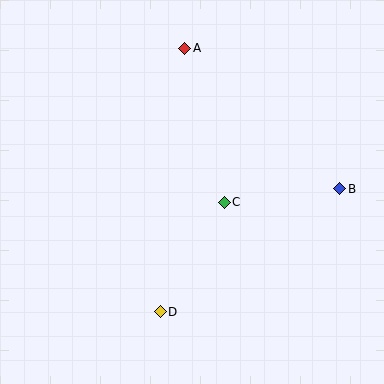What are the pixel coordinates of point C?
Point C is at (224, 202).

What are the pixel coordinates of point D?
Point D is at (160, 312).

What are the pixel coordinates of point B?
Point B is at (340, 189).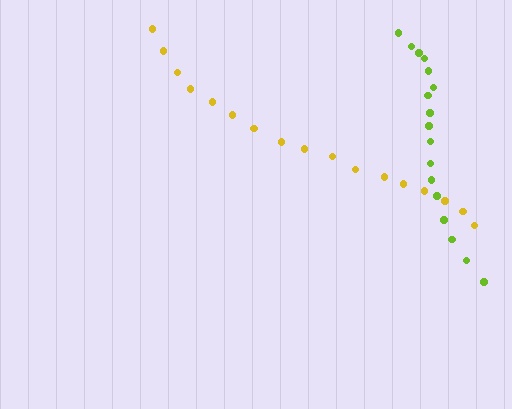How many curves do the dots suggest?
There are 2 distinct paths.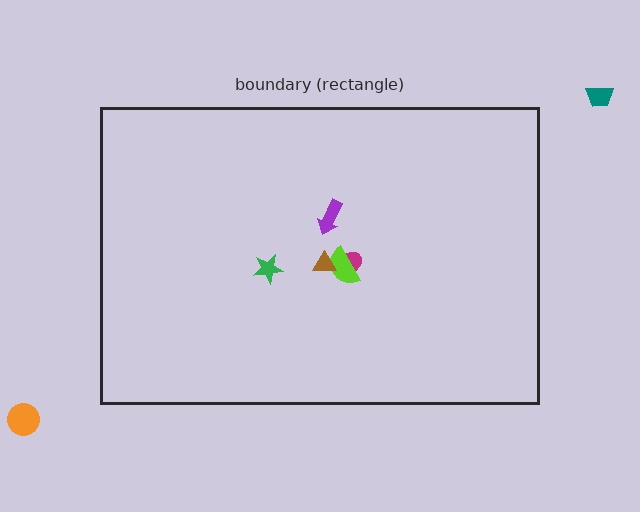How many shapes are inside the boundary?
5 inside, 2 outside.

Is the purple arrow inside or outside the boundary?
Inside.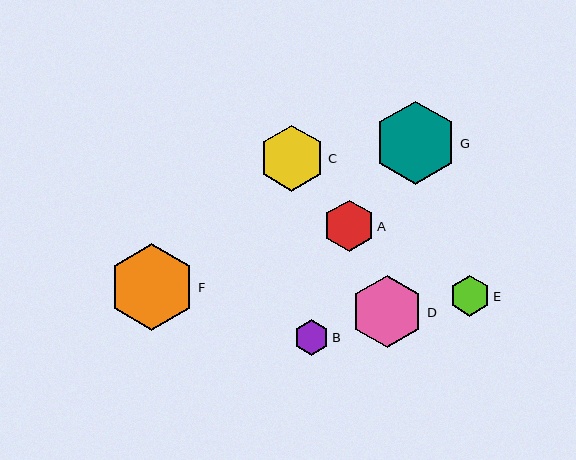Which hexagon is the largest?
Hexagon F is the largest with a size of approximately 86 pixels.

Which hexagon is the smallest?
Hexagon B is the smallest with a size of approximately 36 pixels.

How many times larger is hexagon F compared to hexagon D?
Hexagon F is approximately 1.2 times the size of hexagon D.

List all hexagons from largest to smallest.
From largest to smallest: F, G, D, C, A, E, B.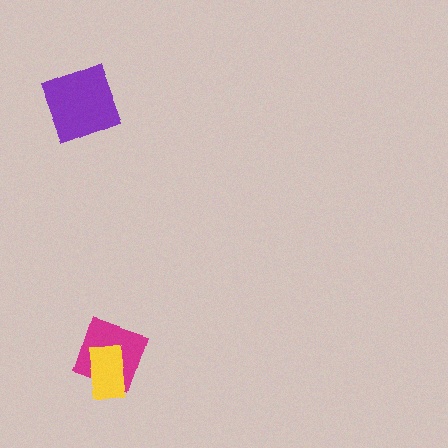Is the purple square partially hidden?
No, no other shape covers it.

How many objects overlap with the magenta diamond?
1 object overlaps with the magenta diamond.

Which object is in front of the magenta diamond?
The yellow rectangle is in front of the magenta diamond.